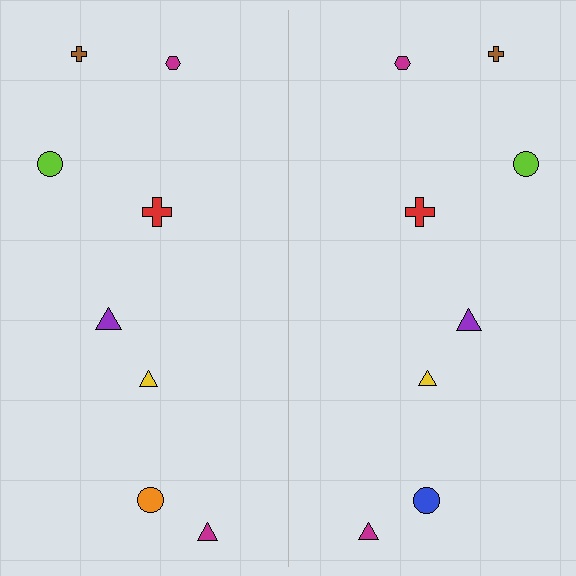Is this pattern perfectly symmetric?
No, the pattern is not perfectly symmetric. The blue circle on the right side breaks the symmetry — its mirror counterpart is orange.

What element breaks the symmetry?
The blue circle on the right side breaks the symmetry — its mirror counterpart is orange.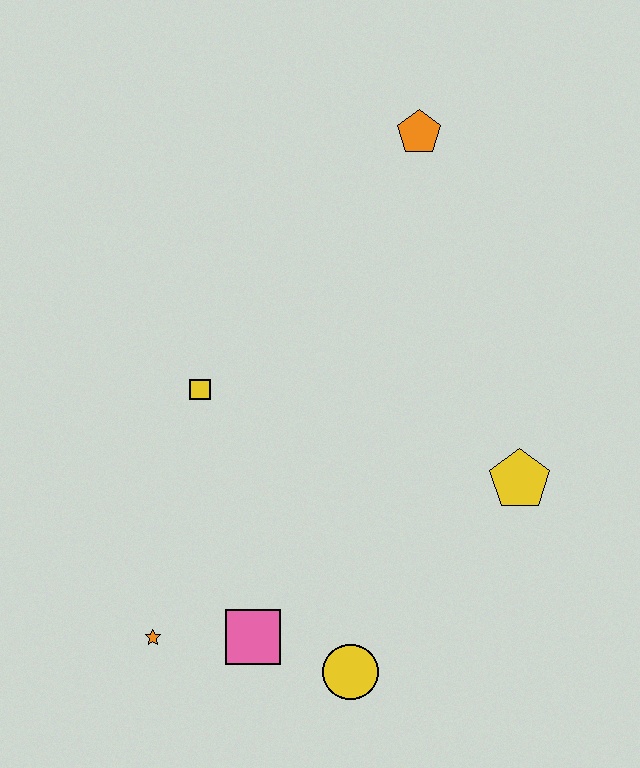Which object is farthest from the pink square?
The orange pentagon is farthest from the pink square.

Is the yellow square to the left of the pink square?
Yes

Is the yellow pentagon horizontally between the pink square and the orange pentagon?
No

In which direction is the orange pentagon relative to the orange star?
The orange pentagon is above the orange star.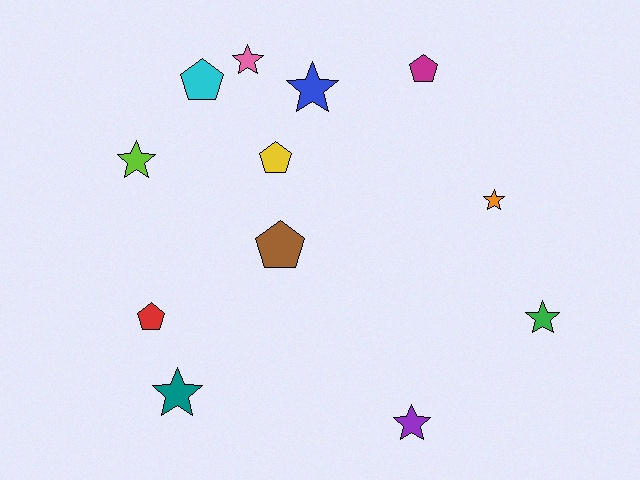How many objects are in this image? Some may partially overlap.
There are 12 objects.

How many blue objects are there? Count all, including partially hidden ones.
There is 1 blue object.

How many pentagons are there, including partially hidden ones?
There are 5 pentagons.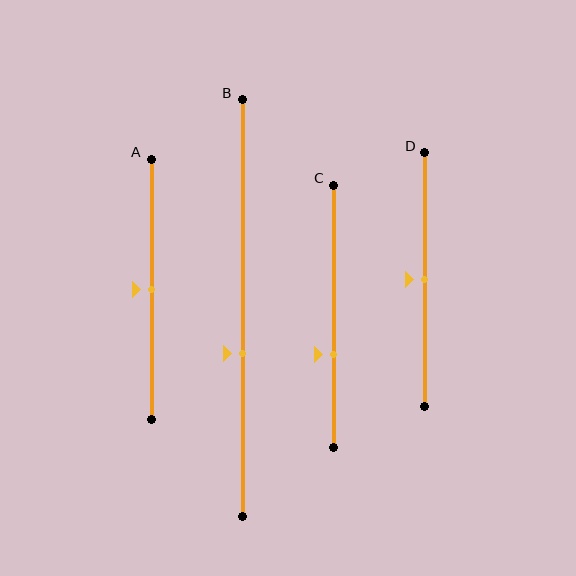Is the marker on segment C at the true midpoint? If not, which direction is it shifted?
No, the marker on segment C is shifted downward by about 14% of the segment length.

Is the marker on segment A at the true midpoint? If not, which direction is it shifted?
Yes, the marker on segment A is at the true midpoint.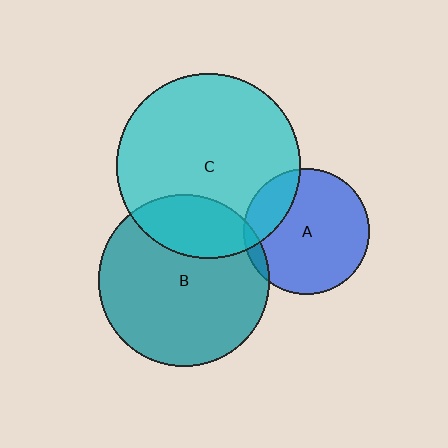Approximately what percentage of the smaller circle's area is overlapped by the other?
Approximately 20%.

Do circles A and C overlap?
Yes.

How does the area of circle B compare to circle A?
Approximately 1.8 times.